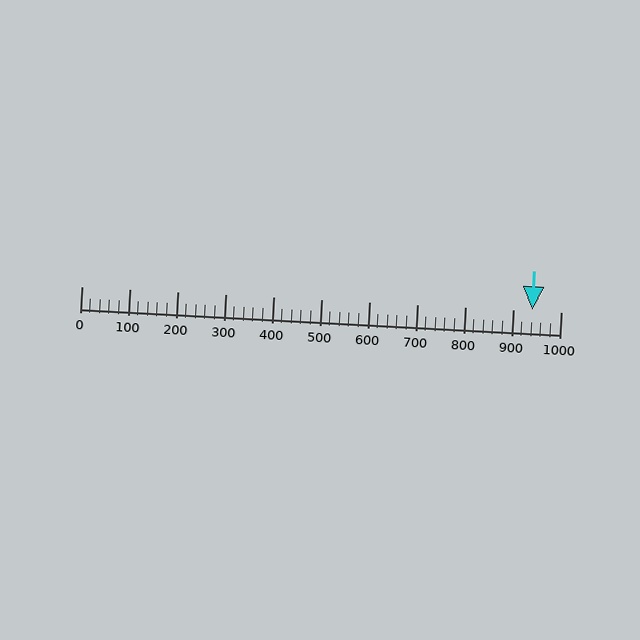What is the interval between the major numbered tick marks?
The major tick marks are spaced 100 units apart.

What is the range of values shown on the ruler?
The ruler shows values from 0 to 1000.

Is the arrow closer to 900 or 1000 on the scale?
The arrow is closer to 900.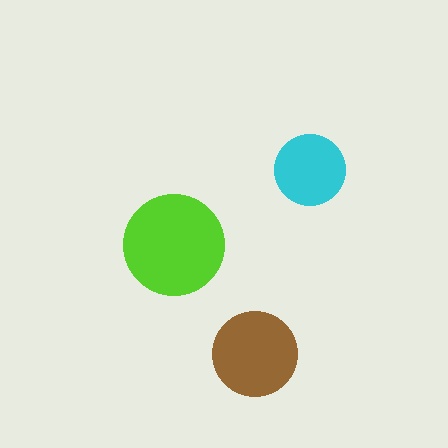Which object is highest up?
The cyan circle is topmost.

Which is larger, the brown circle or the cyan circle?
The brown one.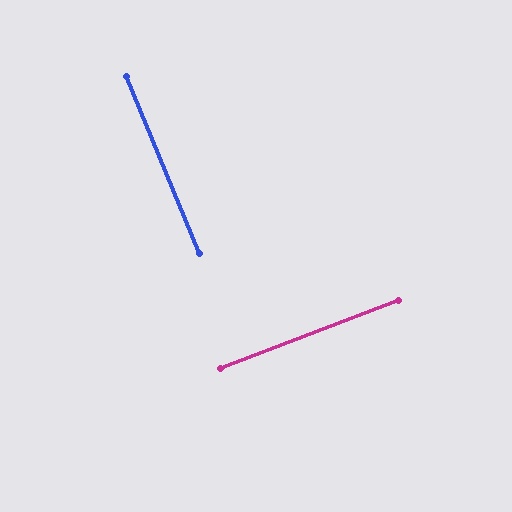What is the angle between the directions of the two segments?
Approximately 89 degrees.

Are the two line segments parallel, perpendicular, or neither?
Perpendicular — they meet at approximately 89°.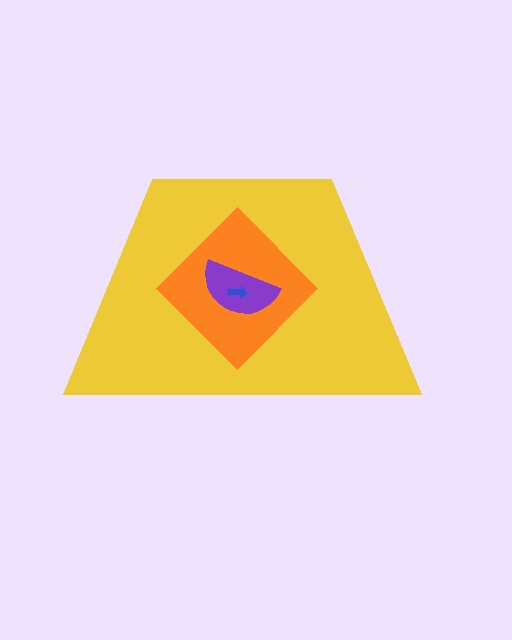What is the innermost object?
The blue arrow.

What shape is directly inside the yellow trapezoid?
The orange diamond.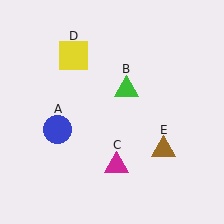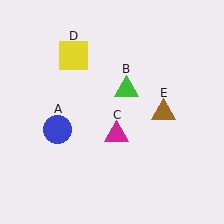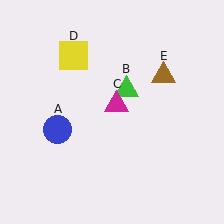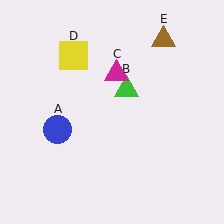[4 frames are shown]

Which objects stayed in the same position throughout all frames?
Blue circle (object A) and green triangle (object B) and yellow square (object D) remained stationary.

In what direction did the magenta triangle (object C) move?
The magenta triangle (object C) moved up.